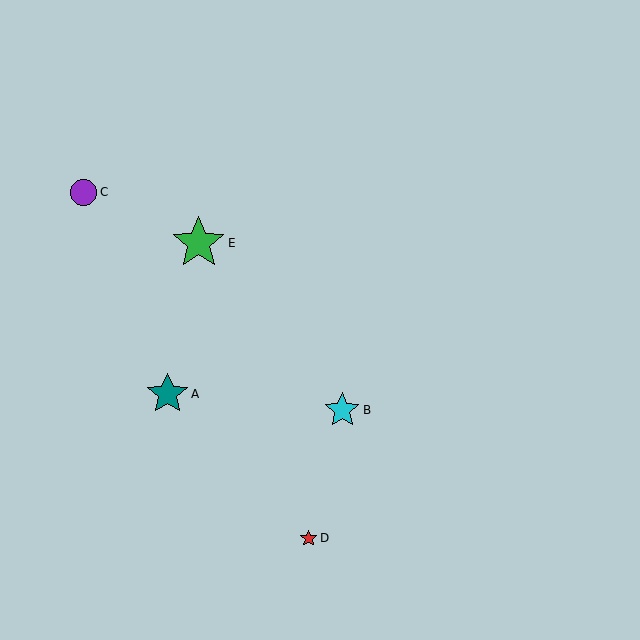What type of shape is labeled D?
Shape D is a red star.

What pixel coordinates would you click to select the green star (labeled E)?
Click at (199, 243) to select the green star E.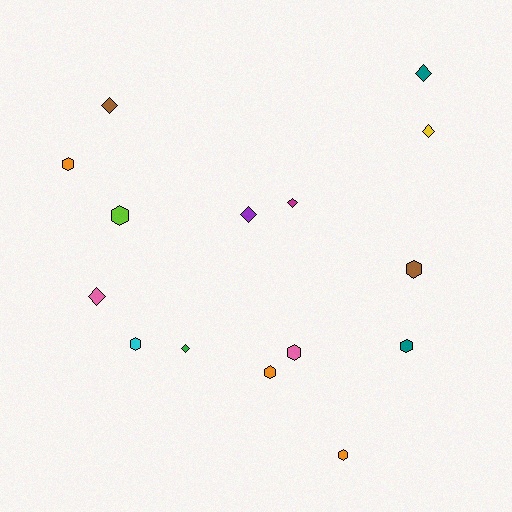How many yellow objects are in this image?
There is 1 yellow object.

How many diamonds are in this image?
There are 7 diamonds.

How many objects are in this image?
There are 15 objects.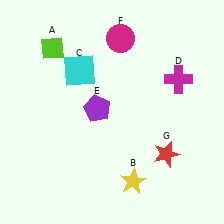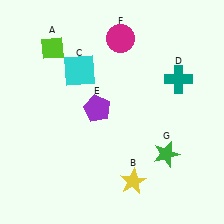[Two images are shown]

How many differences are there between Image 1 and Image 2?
There are 2 differences between the two images.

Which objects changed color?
D changed from magenta to teal. G changed from red to green.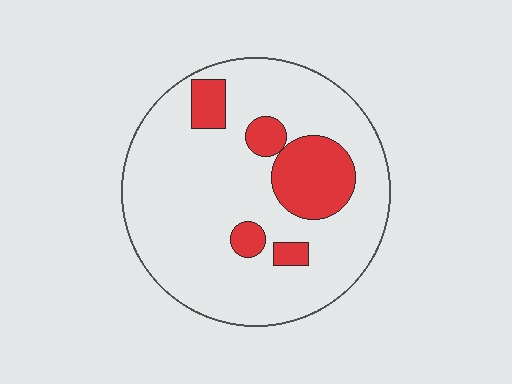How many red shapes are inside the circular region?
5.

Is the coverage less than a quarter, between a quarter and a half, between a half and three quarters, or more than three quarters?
Less than a quarter.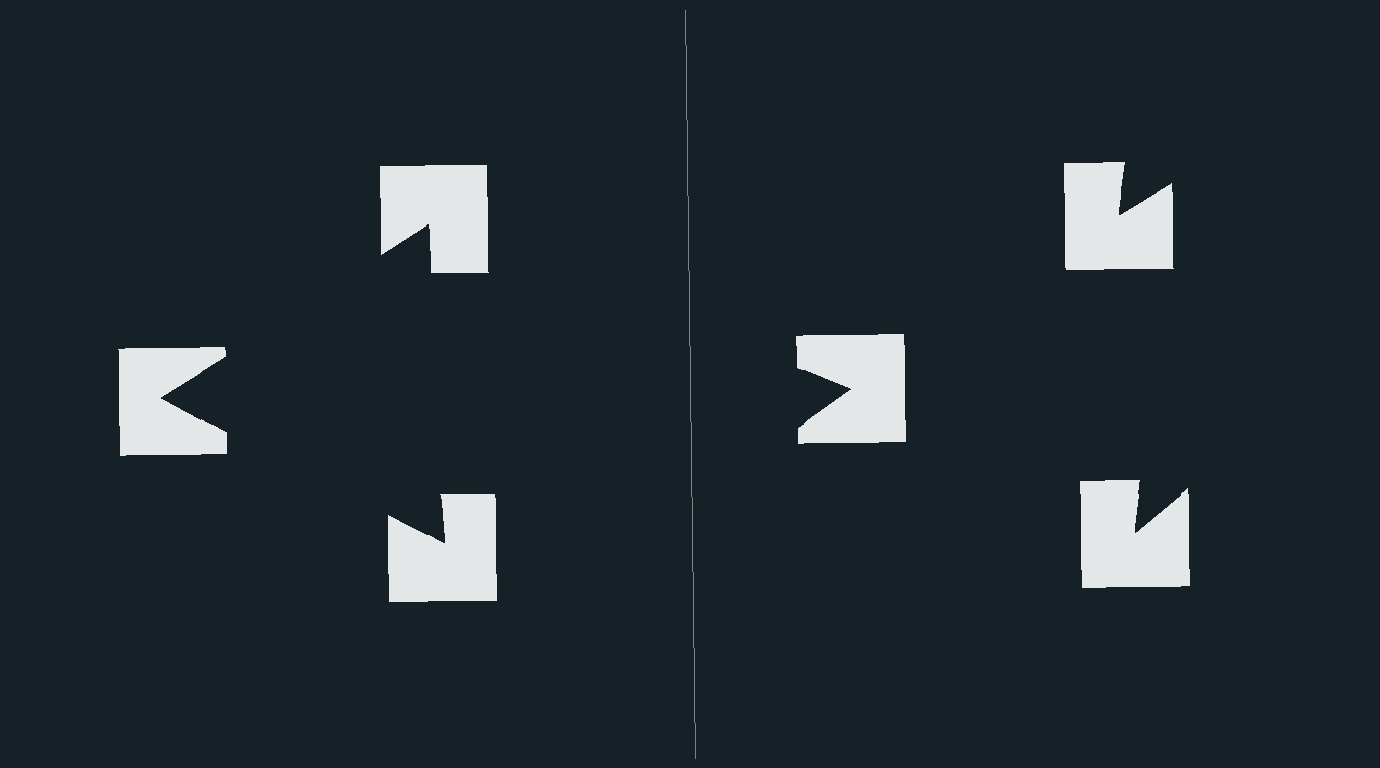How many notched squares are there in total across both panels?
6 — 3 on each side.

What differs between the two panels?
The notched squares are positioned identically on both sides; only the wedge orientations differ. On the left they align to a triangle; on the right they are misaligned.